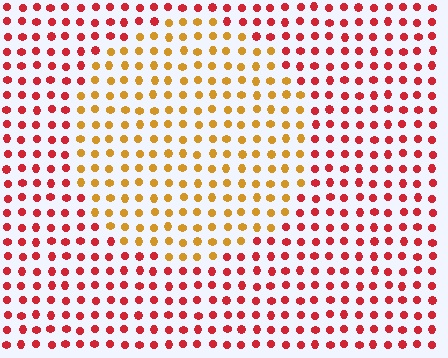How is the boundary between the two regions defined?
The boundary is defined purely by a slight shift in hue (about 45 degrees). Spacing, size, and orientation are identical on both sides.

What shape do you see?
I see a circle.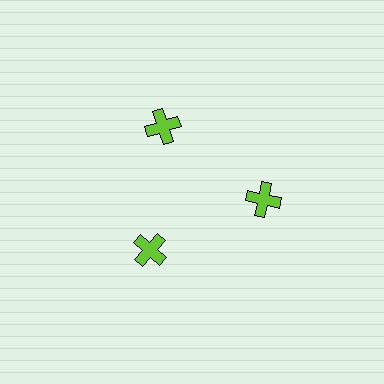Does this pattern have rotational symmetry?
Yes, this pattern has 3-fold rotational symmetry. It looks the same after rotating 120 degrees around the center.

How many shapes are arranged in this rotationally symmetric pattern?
There are 3 shapes, arranged in 3 groups of 1.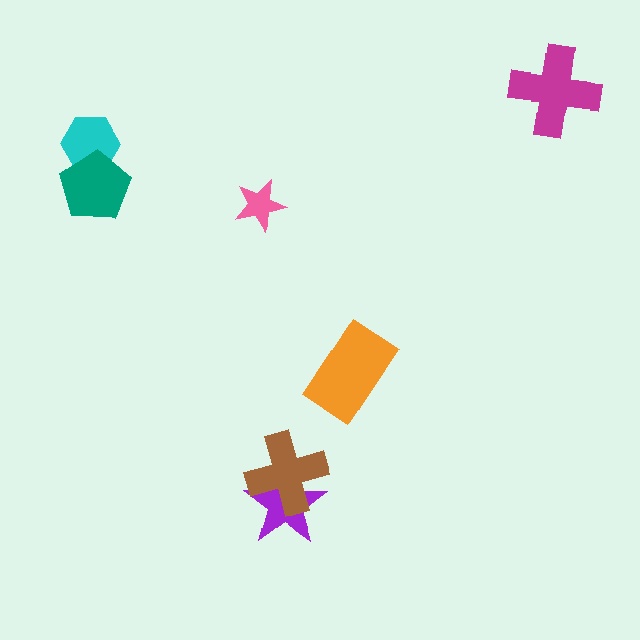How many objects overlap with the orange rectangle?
0 objects overlap with the orange rectangle.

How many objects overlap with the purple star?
1 object overlaps with the purple star.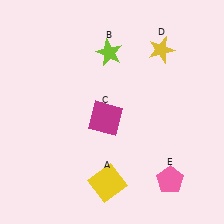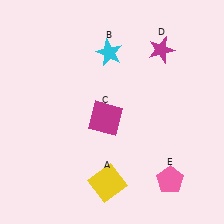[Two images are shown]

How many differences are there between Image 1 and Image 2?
There are 2 differences between the two images.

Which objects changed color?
B changed from lime to cyan. D changed from yellow to magenta.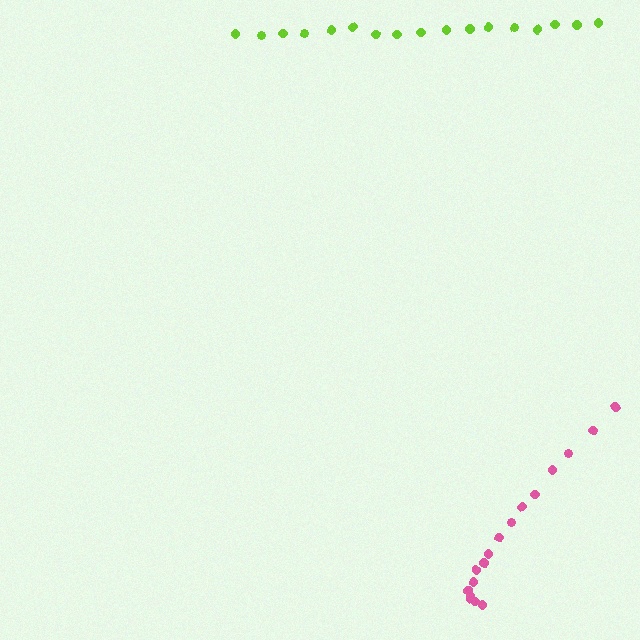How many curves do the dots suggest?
There are 2 distinct paths.